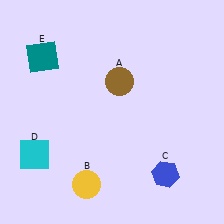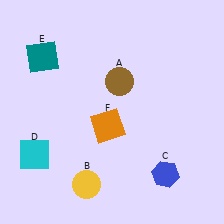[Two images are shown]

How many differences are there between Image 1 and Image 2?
There is 1 difference between the two images.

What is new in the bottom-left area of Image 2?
An orange square (F) was added in the bottom-left area of Image 2.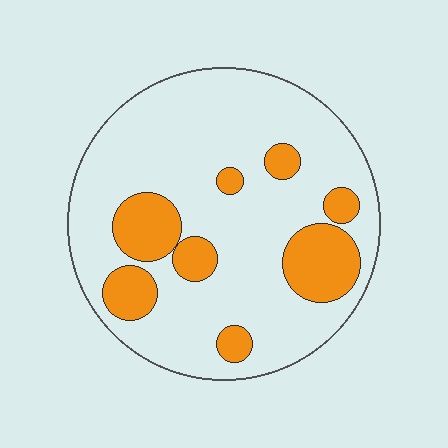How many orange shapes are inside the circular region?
8.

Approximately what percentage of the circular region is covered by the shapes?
Approximately 20%.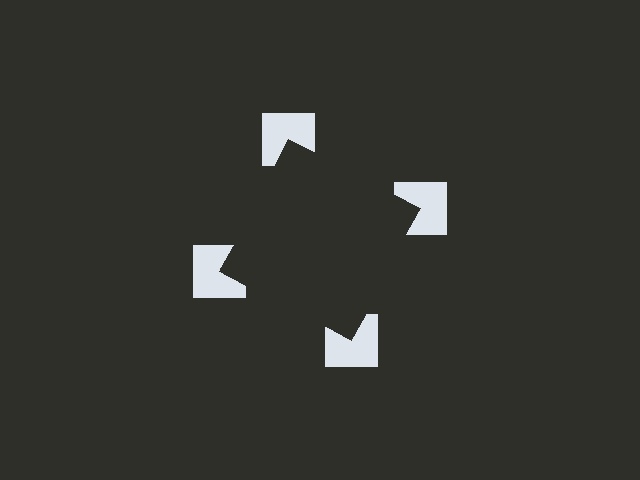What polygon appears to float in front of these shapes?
An illusory square — its edges are inferred from the aligned wedge cuts in the notched squares, not physically drawn.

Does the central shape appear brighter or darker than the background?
It typically appears slightly darker than the background, even though no actual brightness change is drawn.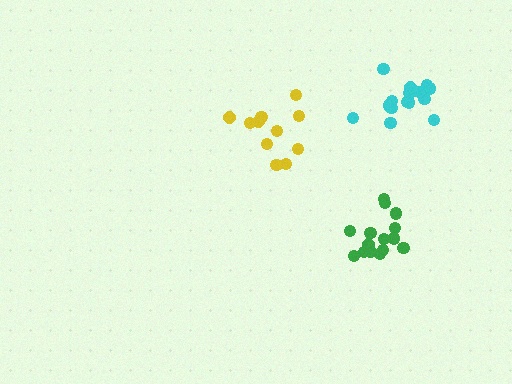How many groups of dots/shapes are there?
There are 3 groups.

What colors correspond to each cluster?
The clusters are colored: yellow, cyan, green.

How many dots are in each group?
Group 1: 11 dots, Group 2: 16 dots, Group 3: 15 dots (42 total).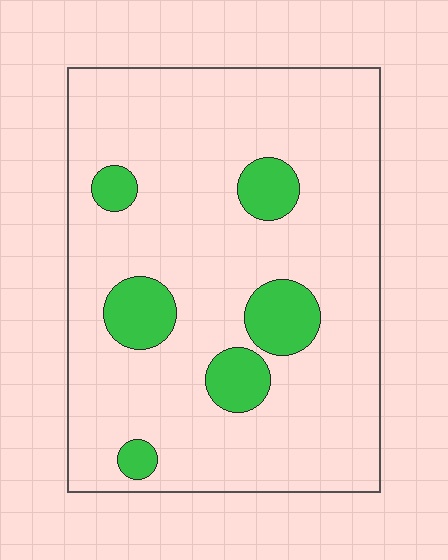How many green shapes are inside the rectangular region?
6.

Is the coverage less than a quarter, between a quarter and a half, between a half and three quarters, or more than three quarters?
Less than a quarter.